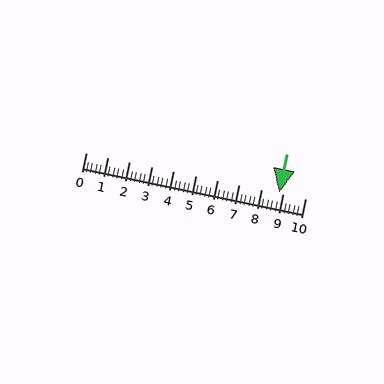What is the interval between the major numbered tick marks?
The major tick marks are spaced 1 units apart.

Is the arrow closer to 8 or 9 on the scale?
The arrow is closer to 9.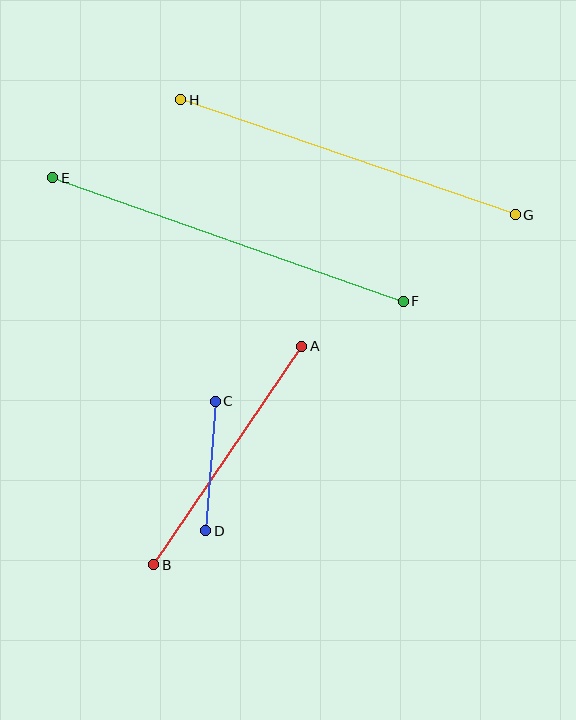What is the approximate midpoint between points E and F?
The midpoint is at approximately (228, 239) pixels.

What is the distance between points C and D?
The distance is approximately 130 pixels.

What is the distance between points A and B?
The distance is approximately 264 pixels.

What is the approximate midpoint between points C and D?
The midpoint is at approximately (211, 466) pixels.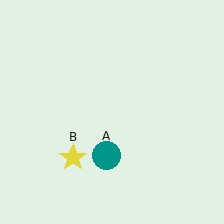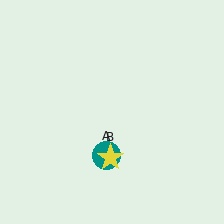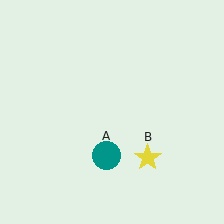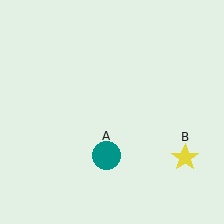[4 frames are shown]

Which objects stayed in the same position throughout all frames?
Teal circle (object A) remained stationary.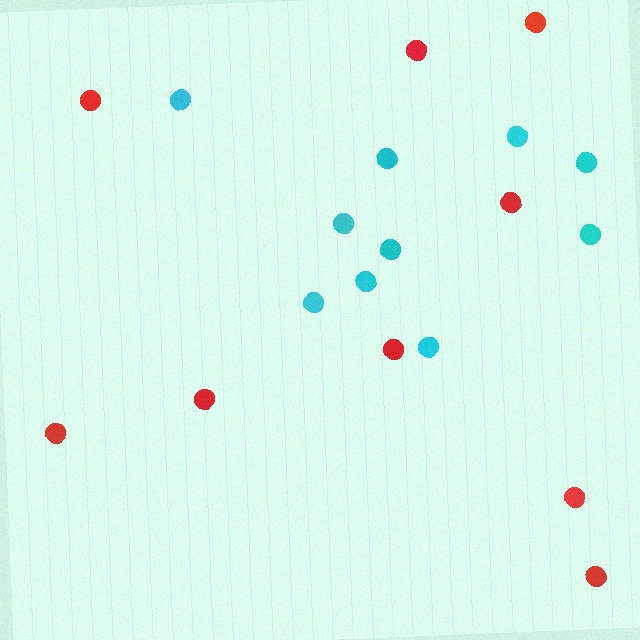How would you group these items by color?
There are 2 groups: one group of red circles (9) and one group of cyan circles (10).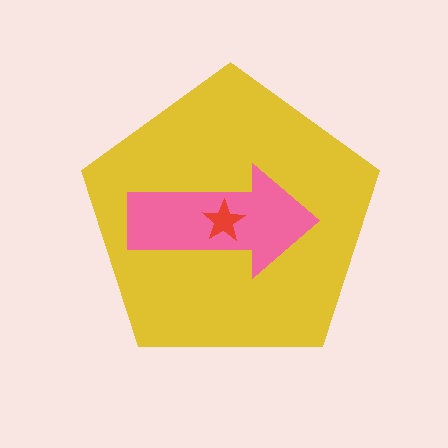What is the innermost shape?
The red star.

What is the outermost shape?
The yellow pentagon.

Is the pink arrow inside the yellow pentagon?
Yes.